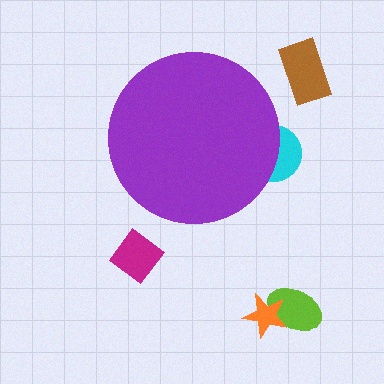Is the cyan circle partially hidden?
Yes, the cyan circle is partially hidden behind the purple circle.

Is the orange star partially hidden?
No, the orange star is fully visible.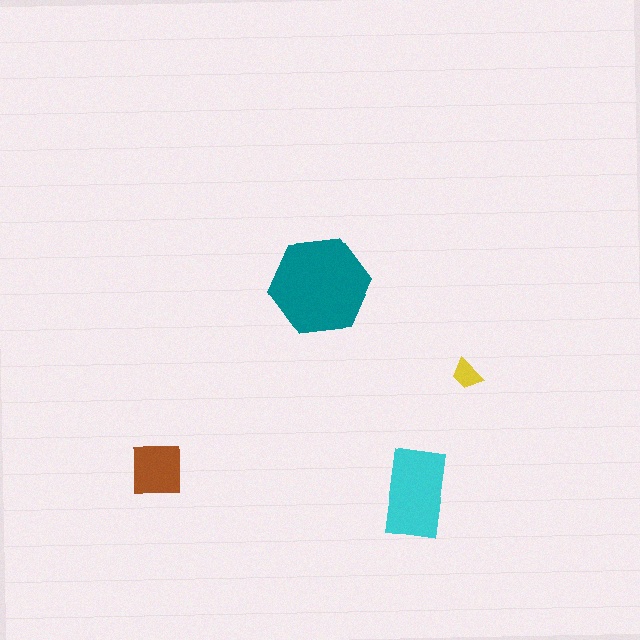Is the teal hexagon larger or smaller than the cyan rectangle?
Larger.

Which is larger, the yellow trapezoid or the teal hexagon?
The teal hexagon.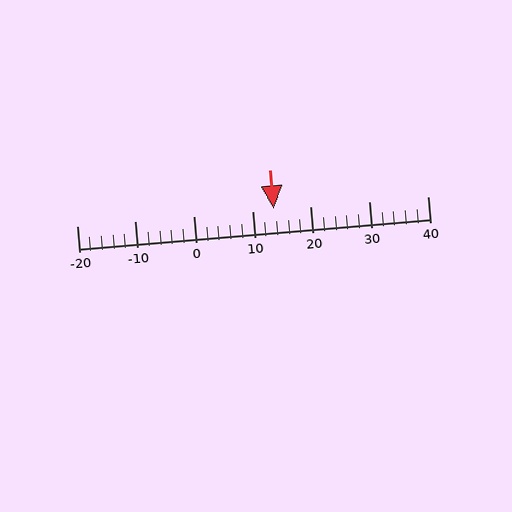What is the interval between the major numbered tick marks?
The major tick marks are spaced 10 units apart.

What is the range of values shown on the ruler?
The ruler shows values from -20 to 40.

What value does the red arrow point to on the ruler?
The red arrow points to approximately 14.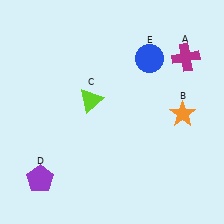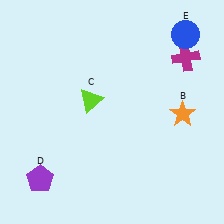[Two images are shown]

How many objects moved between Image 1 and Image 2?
1 object moved between the two images.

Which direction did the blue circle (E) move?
The blue circle (E) moved right.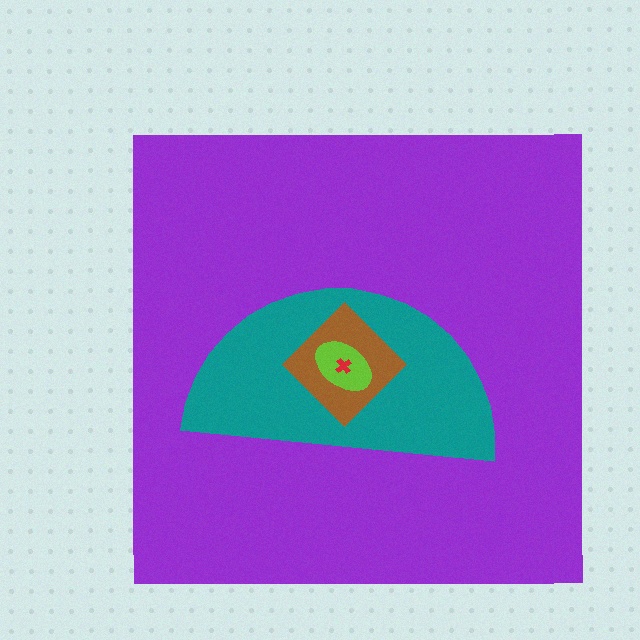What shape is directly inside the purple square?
The teal semicircle.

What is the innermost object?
The red cross.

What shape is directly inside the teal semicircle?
The brown diamond.